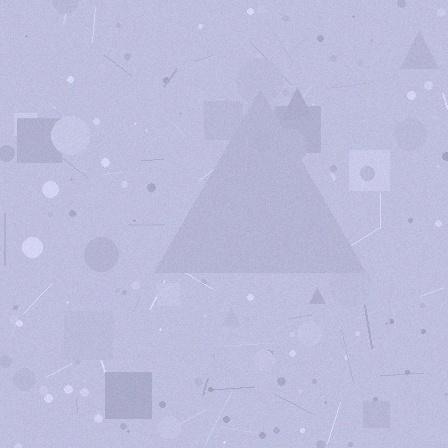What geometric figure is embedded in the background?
A triangle is embedded in the background.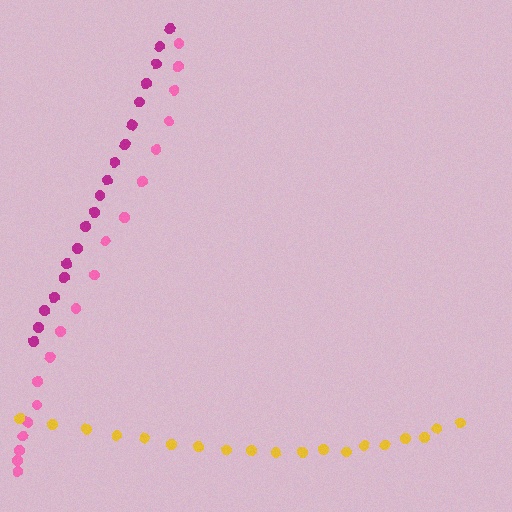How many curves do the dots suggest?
There are 3 distinct paths.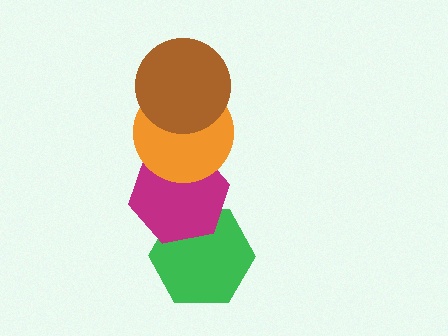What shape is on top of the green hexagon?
The magenta hexagon is on top of the green hexagon.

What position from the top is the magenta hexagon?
The magenta hexagon is 3rd from the top.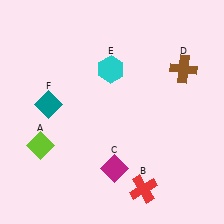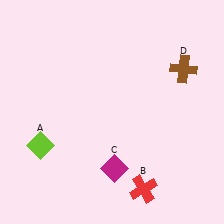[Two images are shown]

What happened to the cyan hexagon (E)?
The cyan hexagon (E) was removed in Image 2. It was in the top-left area of Image 1.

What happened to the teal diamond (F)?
The teal diamond (F) was removed in Image 2. It was in the top-left area of Image 1.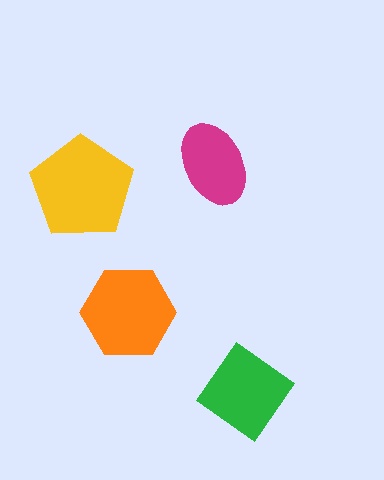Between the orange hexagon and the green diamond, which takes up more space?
The orange hexagon.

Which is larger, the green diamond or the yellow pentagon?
The yellow pentagon.